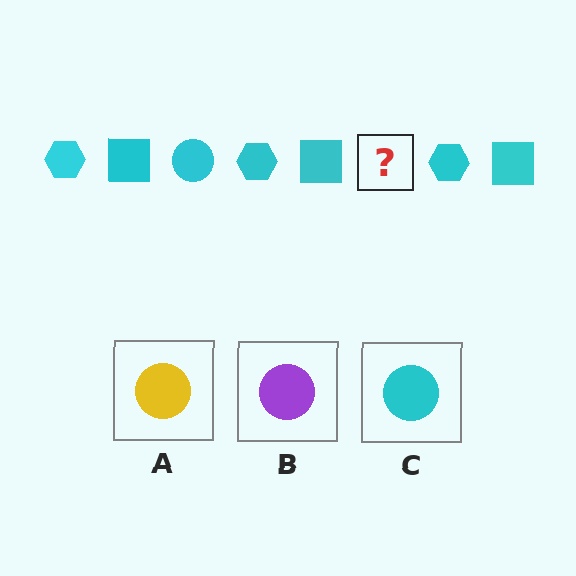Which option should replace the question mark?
Option C.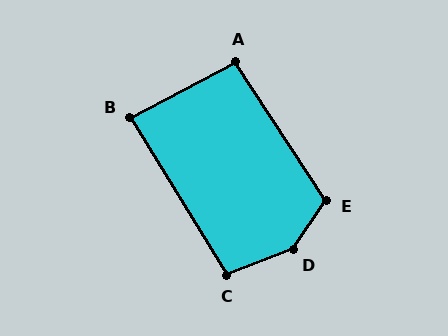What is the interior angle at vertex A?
Approximately 95 degrees (obtuse).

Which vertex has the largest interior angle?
D, at approximately 144 degrees.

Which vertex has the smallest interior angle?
B, at approximately 86 degrees.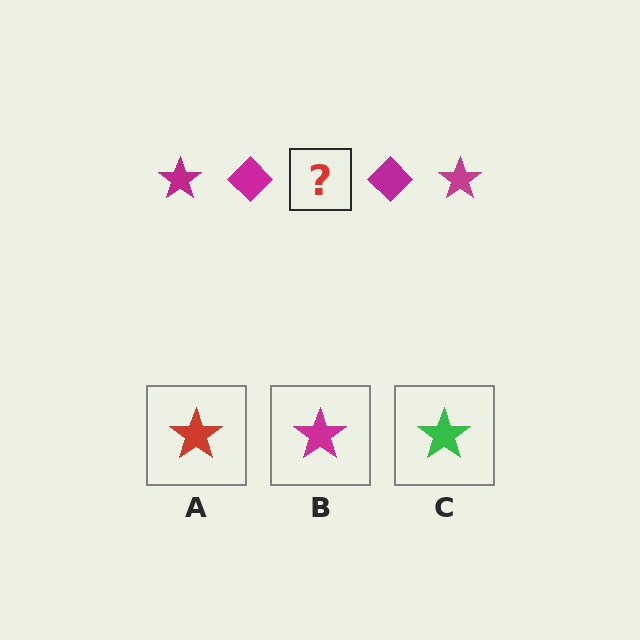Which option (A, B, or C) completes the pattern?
B.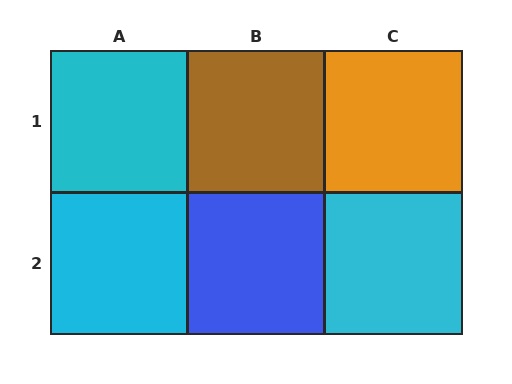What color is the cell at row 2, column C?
Cyan.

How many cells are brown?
1 cell is brown.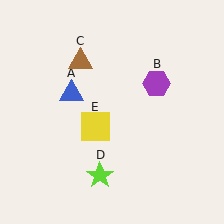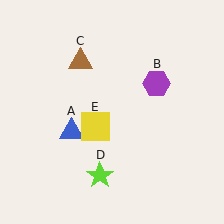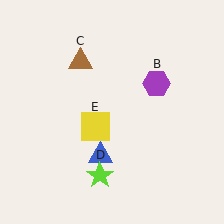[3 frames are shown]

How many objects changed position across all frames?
1 object changed position: blue triangle (object A).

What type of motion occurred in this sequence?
The blue triangle (object A) rotated counterclockwise around the center of the scene.